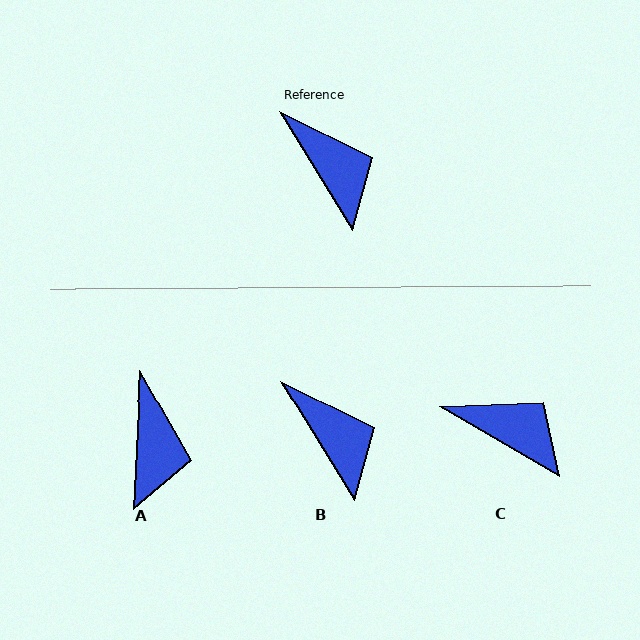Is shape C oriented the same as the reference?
No, it is off by about 28 degrees.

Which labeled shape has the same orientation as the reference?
B.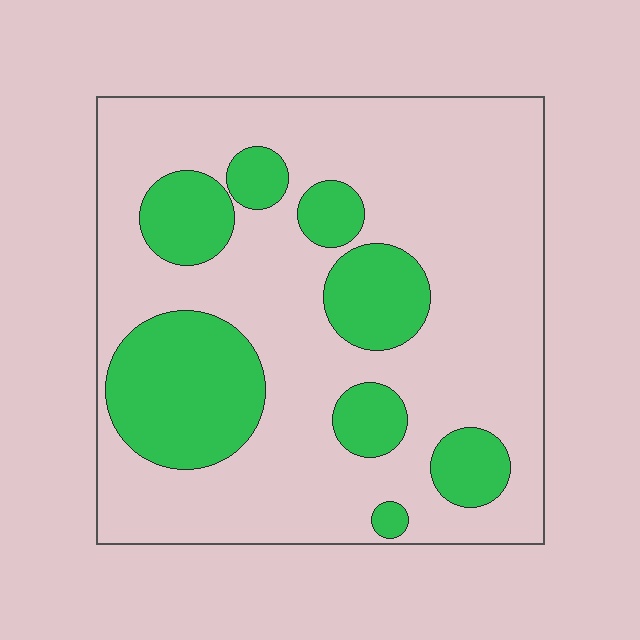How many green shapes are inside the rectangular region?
8.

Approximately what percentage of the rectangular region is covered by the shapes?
Approximately 25%.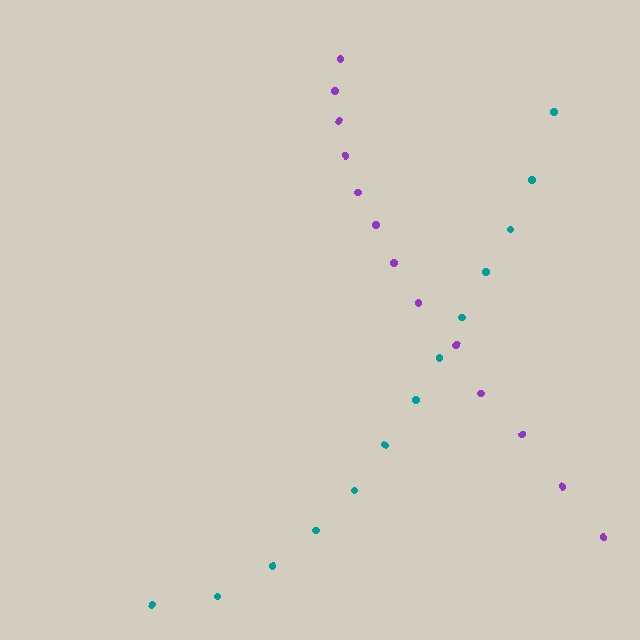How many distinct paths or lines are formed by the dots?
There are 2 distinct paths.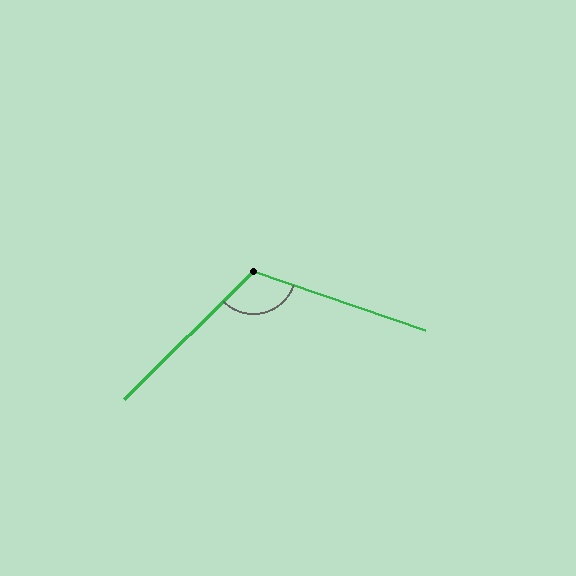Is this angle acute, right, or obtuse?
It is obtuse.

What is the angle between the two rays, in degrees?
Approximately 116 degrees.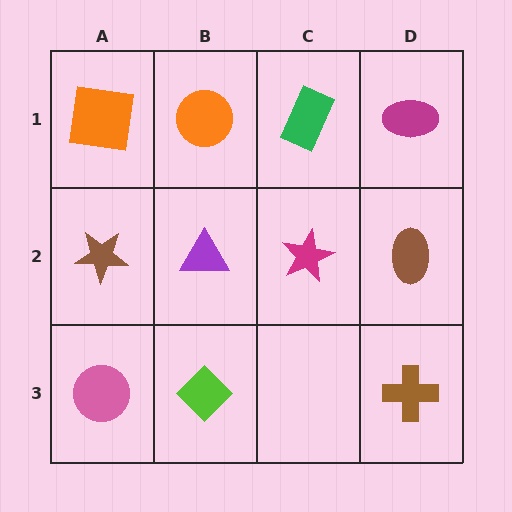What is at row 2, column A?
A brown star.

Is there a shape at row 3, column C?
No, that cell is empty.